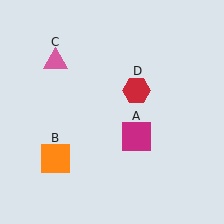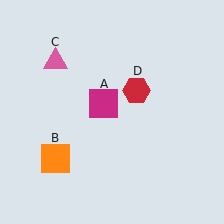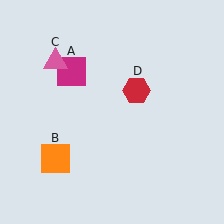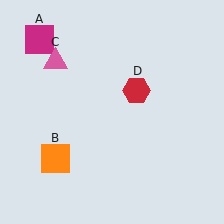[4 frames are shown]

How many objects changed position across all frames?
1 object changed position: magenta square (object A).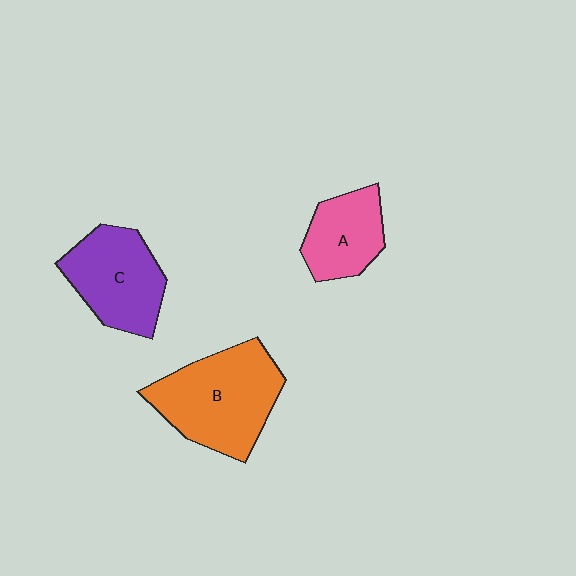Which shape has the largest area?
Shape B (orange).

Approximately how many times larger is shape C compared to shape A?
Approximately 1.4 times.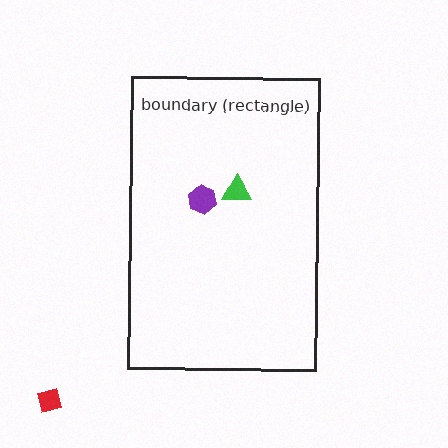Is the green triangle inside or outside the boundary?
Inside.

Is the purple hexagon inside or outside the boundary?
Inside.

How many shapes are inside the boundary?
2 inside, 1 outside.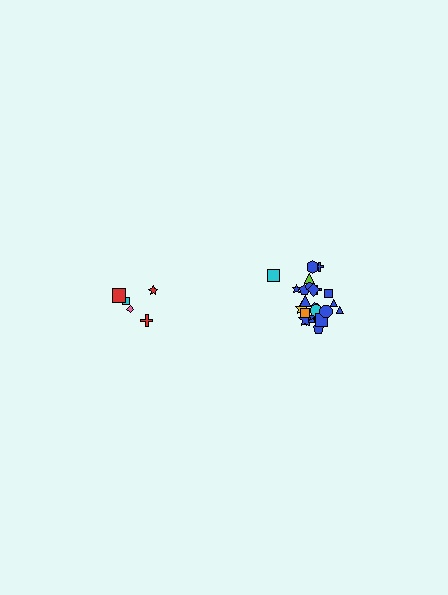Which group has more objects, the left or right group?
The right group.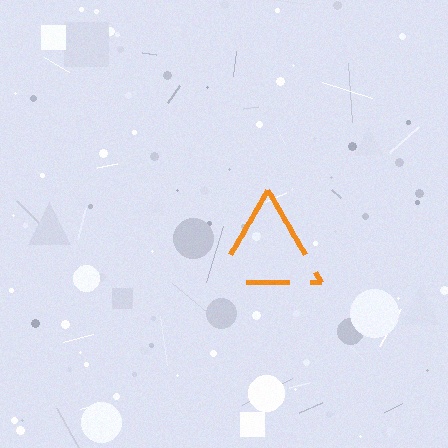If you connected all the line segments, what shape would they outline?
They would outline a triangle.